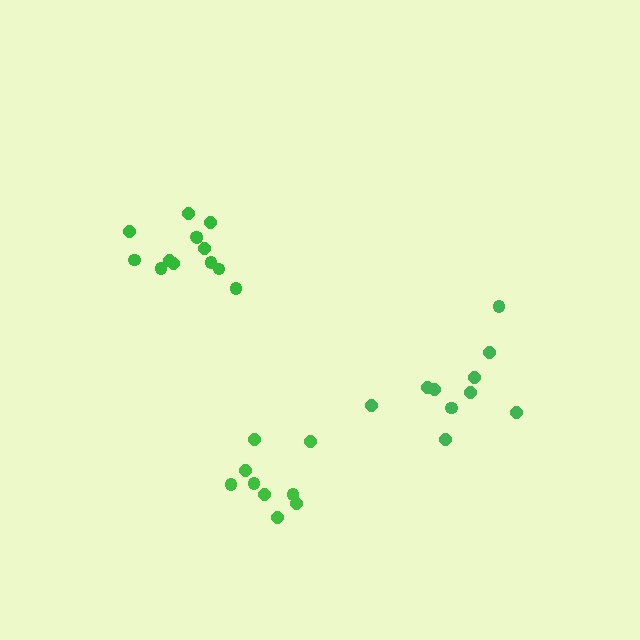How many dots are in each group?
Group 1: 9 dots, Group 2: 13 dots, Group 3: 10 dots (32 total).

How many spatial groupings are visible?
There are 3 spatial groupings.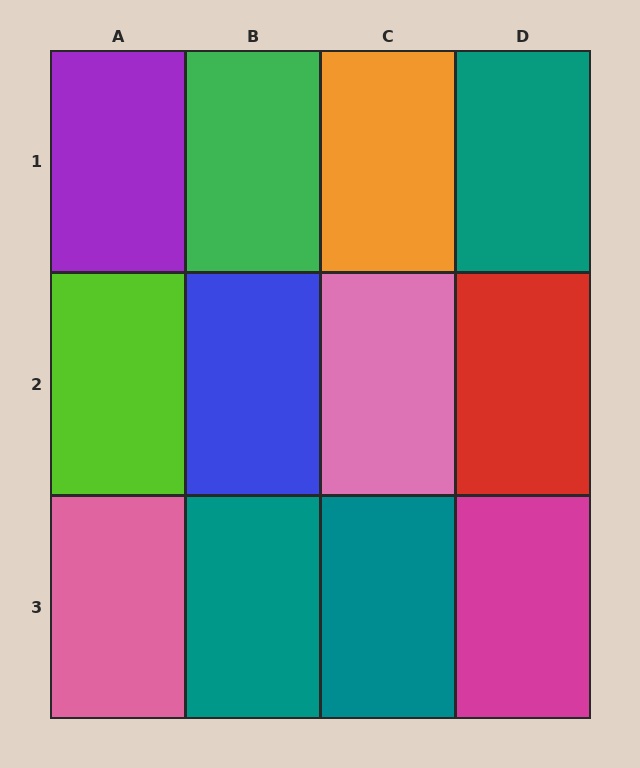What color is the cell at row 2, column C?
Pink.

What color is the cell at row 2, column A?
Lime.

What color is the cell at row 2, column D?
Red.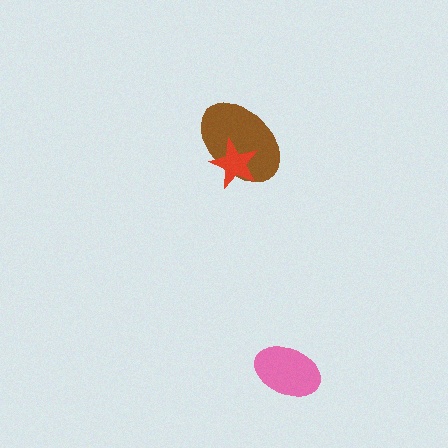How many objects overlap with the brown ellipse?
1 object overlaps with the brown ellipse.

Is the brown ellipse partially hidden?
Yes, it is partially covered by another shape.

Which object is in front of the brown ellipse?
The red star is in front of the brown ellipse.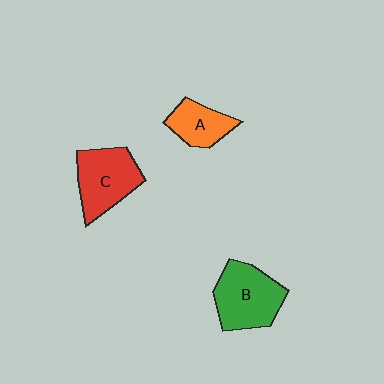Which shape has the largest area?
Shape B (green).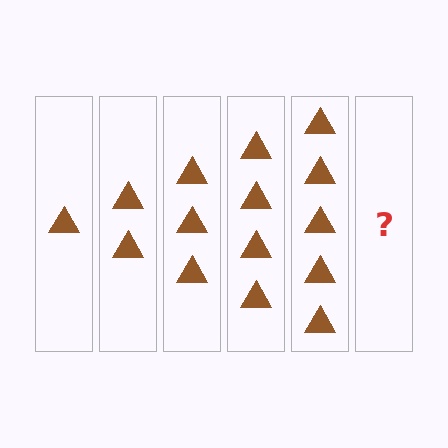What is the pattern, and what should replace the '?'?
The pattern is that each step adds one more triangle. The '?' should be 6 triangles.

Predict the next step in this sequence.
The next step is 6 triangles.